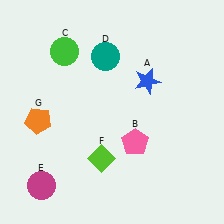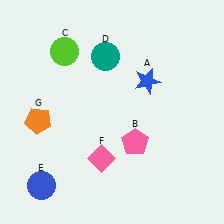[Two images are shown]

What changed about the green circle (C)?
In Image 1, C is green. In Image 2, it changed to lime.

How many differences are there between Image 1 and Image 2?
There are 3 differences between the two images.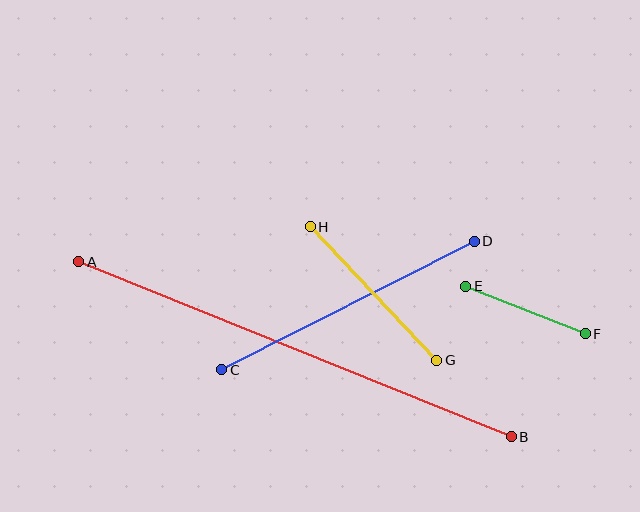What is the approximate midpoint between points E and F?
The midpoint is at approximately (526, 310) pixels.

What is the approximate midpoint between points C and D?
The midpoint is at approximately (348, 305) pixels.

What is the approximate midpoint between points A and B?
The midpoint is at approximately (295, 349) pixels.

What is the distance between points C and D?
The distance is approximately 283 pixels.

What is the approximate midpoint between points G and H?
The midpoint is at approximately (373, 293) pixels.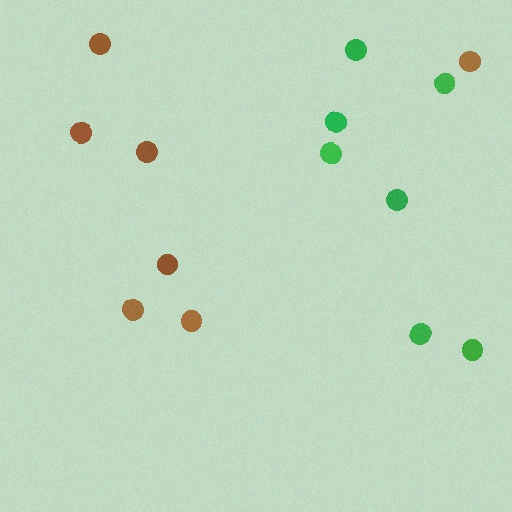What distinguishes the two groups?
There are 2 groups: one group of green circles (7) and one group of brown circles (7).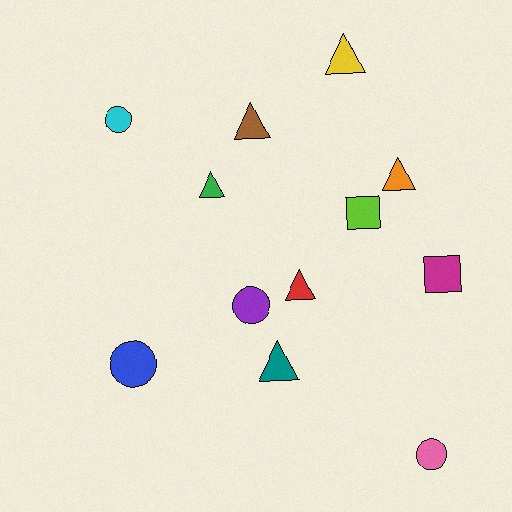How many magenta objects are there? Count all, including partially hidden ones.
There is 1 magenta object.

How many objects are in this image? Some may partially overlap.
There are 12 objects.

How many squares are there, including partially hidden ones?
There are 2 squares.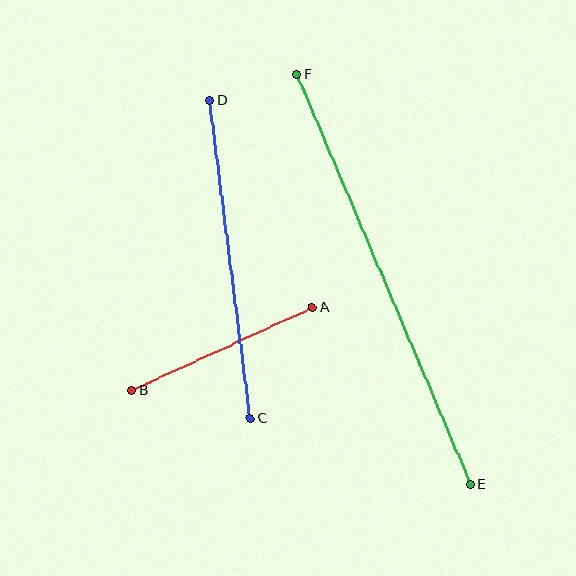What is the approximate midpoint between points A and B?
The midpoint is at approximately (222, 349) pixels.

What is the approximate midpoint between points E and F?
The midpoint is at approximately (384, 279) pixels.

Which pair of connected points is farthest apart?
Points E and F are farthest apart.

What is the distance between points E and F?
The distance is approximately 445 pixels.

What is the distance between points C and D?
The distance is approximately 321 pixels.